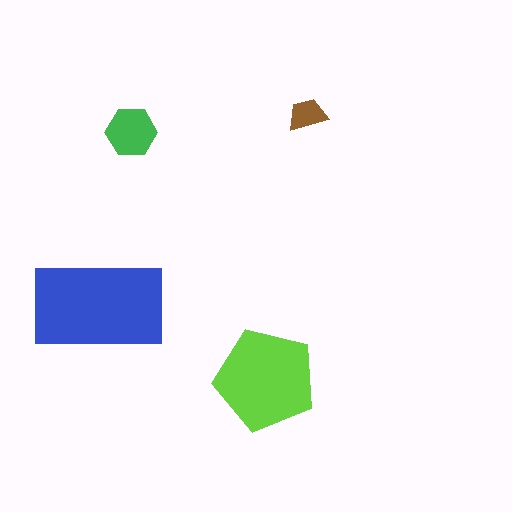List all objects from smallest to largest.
The brown trapezoid, the green hexagon, the lime pentagon, the blue rectangle.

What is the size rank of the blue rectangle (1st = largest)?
1st.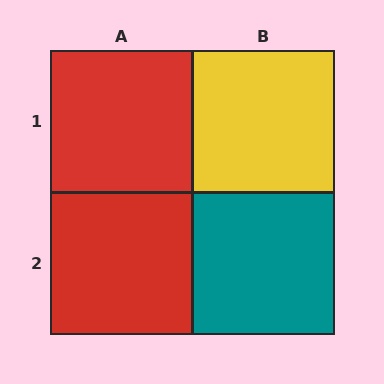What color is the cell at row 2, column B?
Teal.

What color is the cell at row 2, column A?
Red.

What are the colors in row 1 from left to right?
Red, yellow.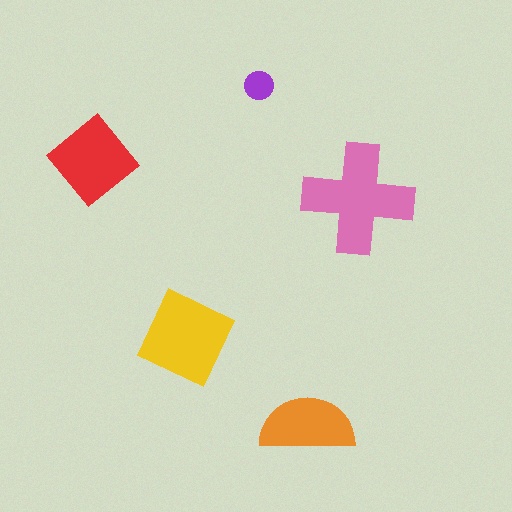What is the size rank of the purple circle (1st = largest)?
5th.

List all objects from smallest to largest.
The purple circle, the orange semicircle, the red diamond, the yellow diamond, the pink cross.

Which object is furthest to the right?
The pink cross is rightmost.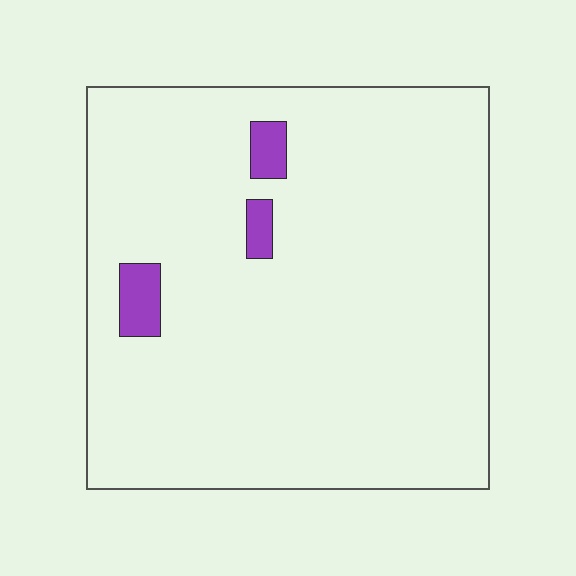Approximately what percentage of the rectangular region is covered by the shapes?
Approximately 5%.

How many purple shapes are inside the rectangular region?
3.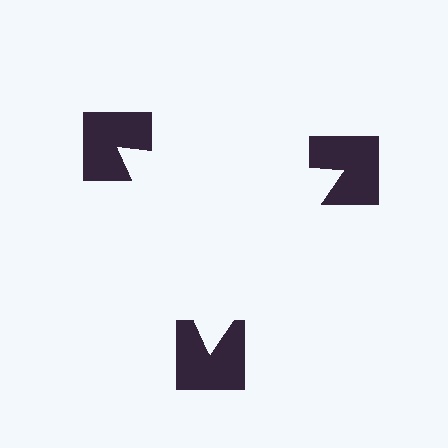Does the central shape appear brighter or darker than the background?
It typically appears slightly brighter than the background, even though no actual brightness change is drawn.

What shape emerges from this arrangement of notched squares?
An illusory triangle — its edges are inferred from the aligned wedge cuts in the notched squares, not physically drawn.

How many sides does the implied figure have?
3 sides.